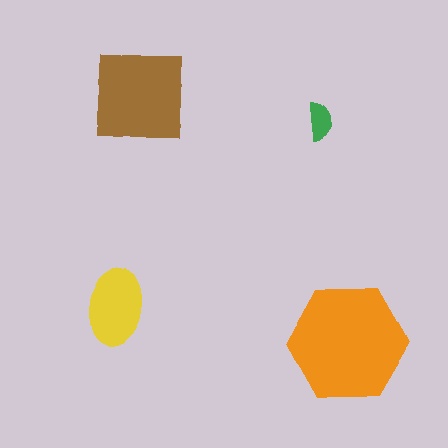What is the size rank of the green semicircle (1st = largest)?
4th.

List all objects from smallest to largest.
The green semicircle, the yellow ellipse, the brown square, the orange hexagon.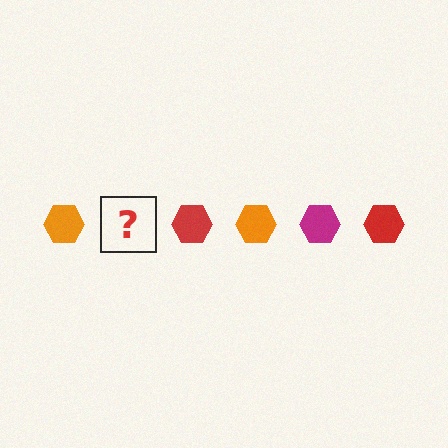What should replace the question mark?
The question mark should be replaced with a magenta hexagon.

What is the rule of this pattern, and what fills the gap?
The rule is that the pattern cycles through orange, magenta, red hexagons. The gap should be filled with a magenta hexagon.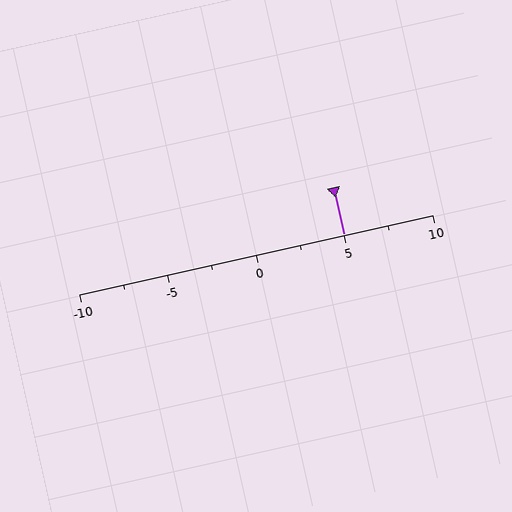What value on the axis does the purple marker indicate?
The marker indicates approximately 5.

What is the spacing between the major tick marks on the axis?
The major ticks are spaced 5 apart.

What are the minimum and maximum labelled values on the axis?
The axis runs from -10 to 10.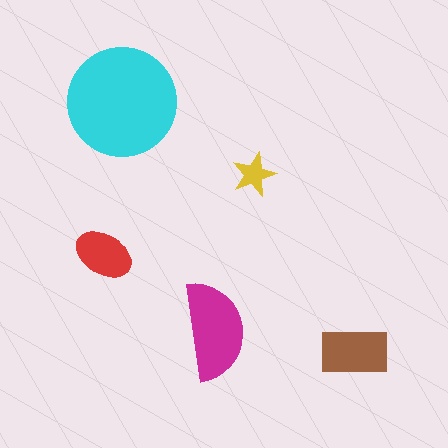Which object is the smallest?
The yellow star.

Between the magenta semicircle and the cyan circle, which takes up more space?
The cyan circle.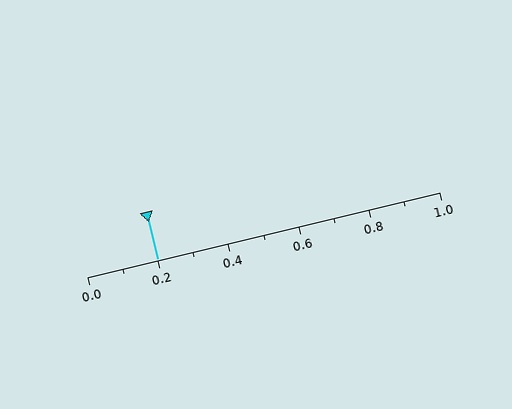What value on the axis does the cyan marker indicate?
The marker indicates approximately 0.2.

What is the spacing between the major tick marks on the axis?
The major ticks are spaced 0.2 apart.